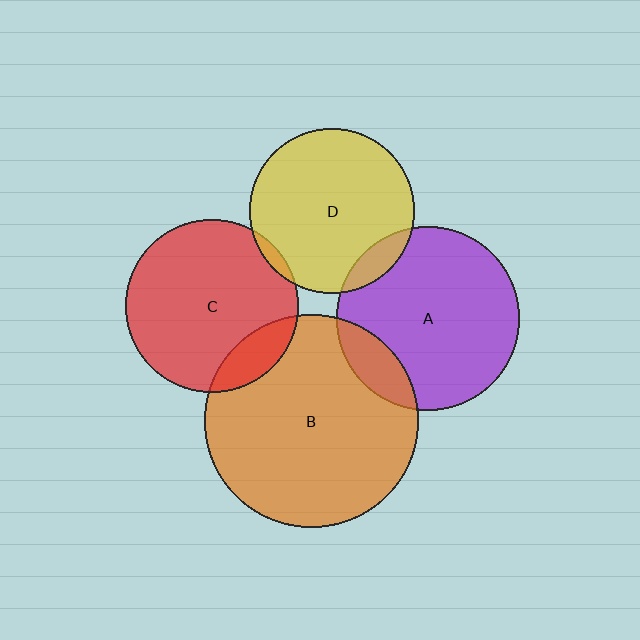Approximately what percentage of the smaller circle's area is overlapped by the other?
Approximately 15%.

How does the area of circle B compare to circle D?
Approximately 1.7 times.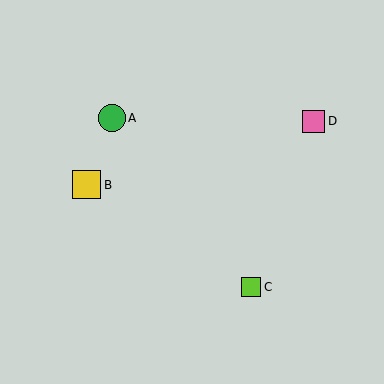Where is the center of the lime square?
The center of the lime square is at (251, 287).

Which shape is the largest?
The yellow square (labeled B) is the largest.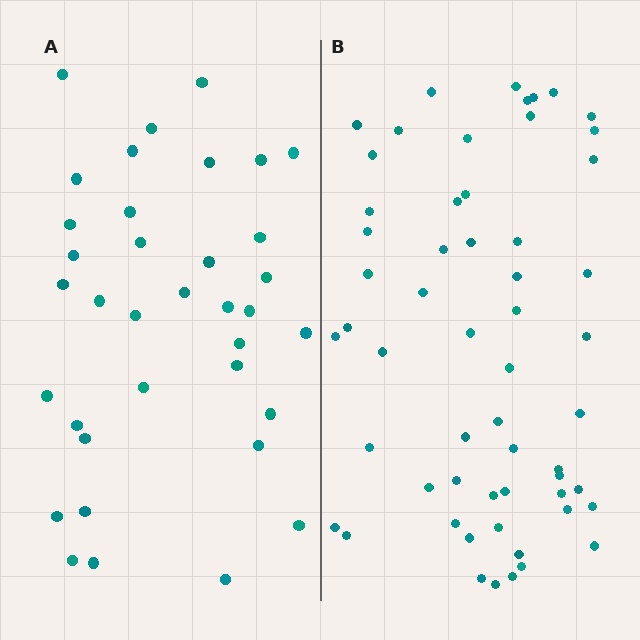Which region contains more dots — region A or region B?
Region B (the right region) has more dots.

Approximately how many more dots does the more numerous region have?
Region B has approximately 20 more dots than region A.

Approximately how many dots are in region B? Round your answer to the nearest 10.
About 60 dots. (The exact count is 57, which rounds to 60.)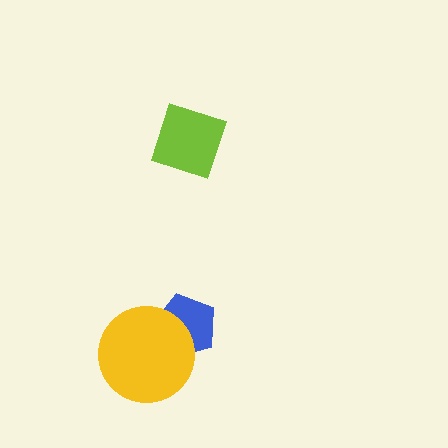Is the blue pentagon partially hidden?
Yes, it is partially covered by another shape.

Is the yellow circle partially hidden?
No, no other shape covers it.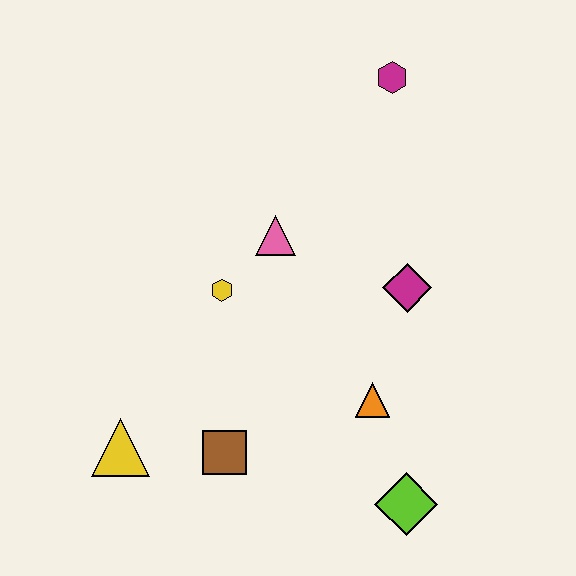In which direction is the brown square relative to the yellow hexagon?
The brown square is below the yellow hexagon.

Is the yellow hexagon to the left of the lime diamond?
Yes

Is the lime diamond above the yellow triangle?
No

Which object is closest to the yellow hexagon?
The pink triangle is closest to the yellow hexagon.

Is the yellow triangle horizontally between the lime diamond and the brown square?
No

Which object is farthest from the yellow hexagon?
The lime diamond is farthest from the yellow hexagon.